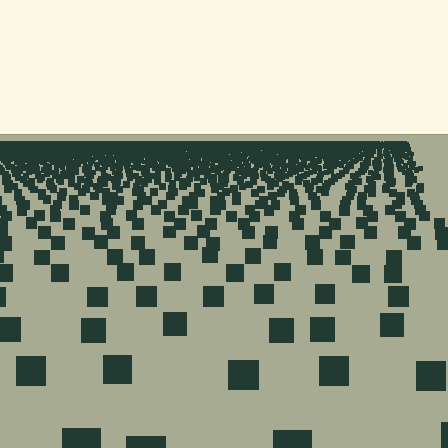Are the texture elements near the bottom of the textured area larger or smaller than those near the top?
Larger. Near the bottom, elements are closer to the viewer and appear at a bigger on-screen size.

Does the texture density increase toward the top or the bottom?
Density increases toward the top.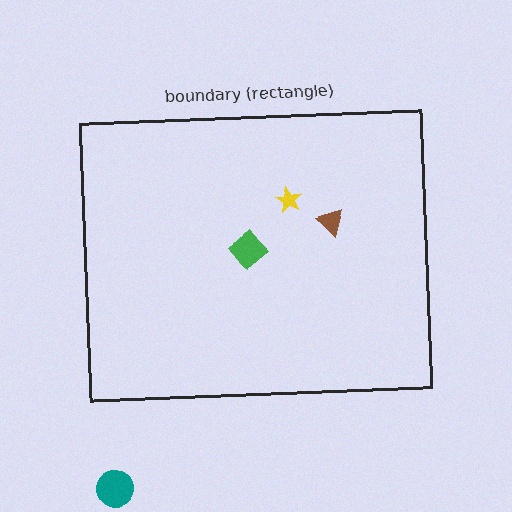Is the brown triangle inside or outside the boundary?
Inside.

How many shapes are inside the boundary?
3 inside, 1 outside.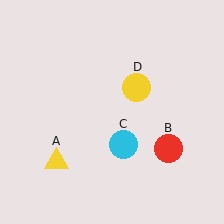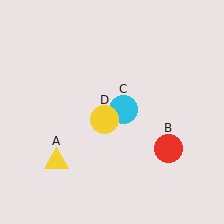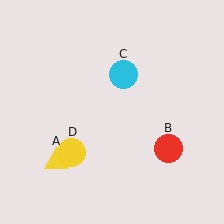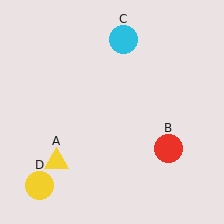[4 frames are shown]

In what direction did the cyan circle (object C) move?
The cyan circle (object C) moved up.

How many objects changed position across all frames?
2 objects changed position: cyan circle (object C), yellow circle (object D).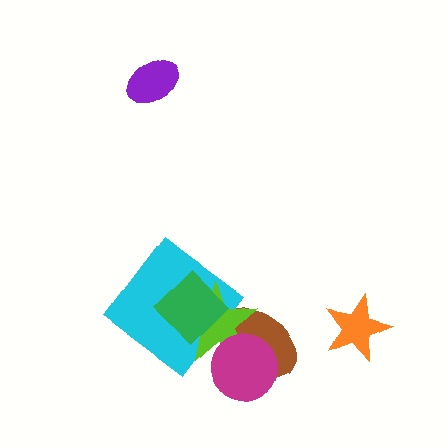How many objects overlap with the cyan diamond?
2 objects overlap with the cyan diamond.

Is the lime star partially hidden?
Yes, it is partially covered by another shape.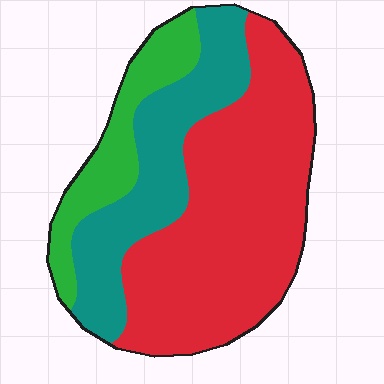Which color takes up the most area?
Red, at roughly 55%.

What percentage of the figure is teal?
Teal covers roughly 30% of the figure.